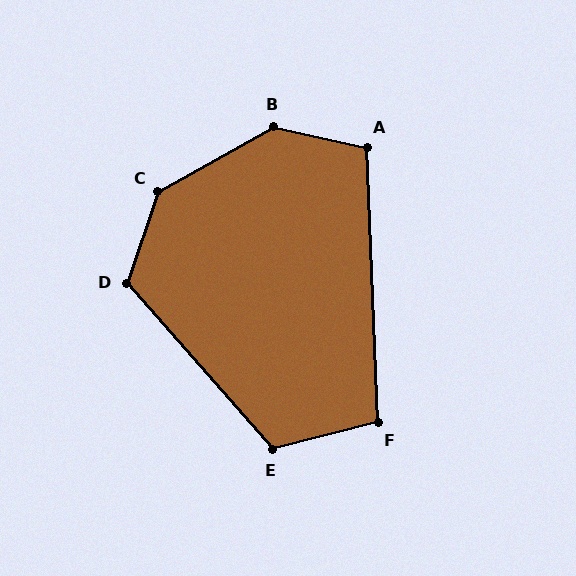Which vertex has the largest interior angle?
B, at approximately 138 degrees.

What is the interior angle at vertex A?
Approximately 104 degrees (obtuse).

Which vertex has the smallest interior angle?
F, at approximately 102 degrees.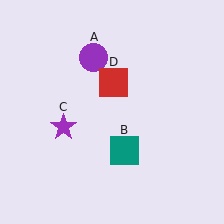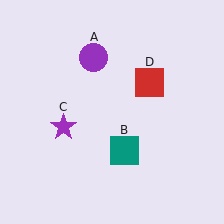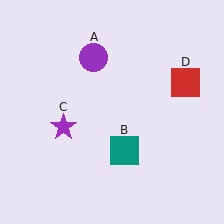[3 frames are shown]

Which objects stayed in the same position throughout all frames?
Purple circle (object A) and teal square (object B) and purple star (object C) remained stationary.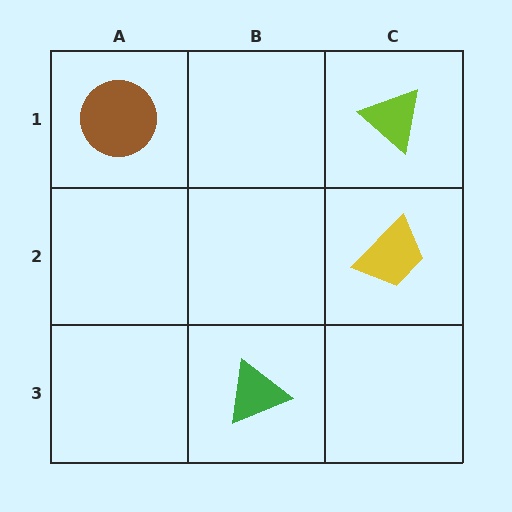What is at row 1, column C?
A lime triangle.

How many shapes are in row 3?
1 shape.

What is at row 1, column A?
A brown circle.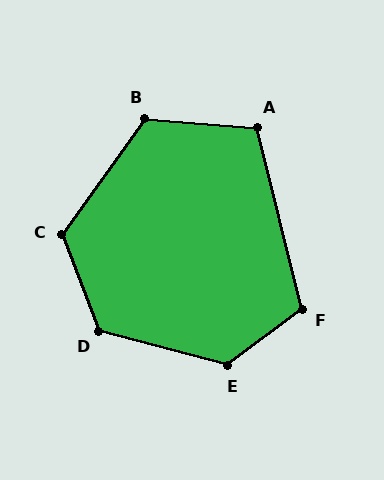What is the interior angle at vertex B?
Approximately 121 degrees (obtuse).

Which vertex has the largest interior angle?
E, at approximately 128 degrees.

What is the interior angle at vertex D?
Approximately 126 degrees (obtuse).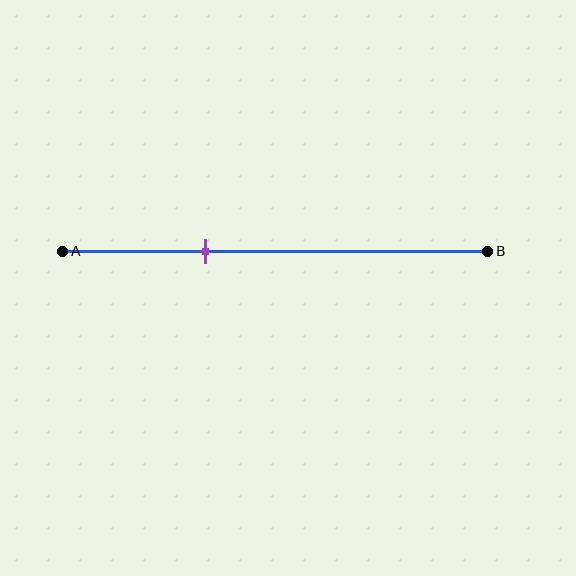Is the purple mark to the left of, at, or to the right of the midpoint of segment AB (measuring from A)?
The purple mark is to the left of the midpoint of segment AB.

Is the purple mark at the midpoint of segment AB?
No, the mark is at about 35% from A, not at the 50% midpoint.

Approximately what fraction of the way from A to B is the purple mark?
The purple mark is approximately 35% of the way from A to B.